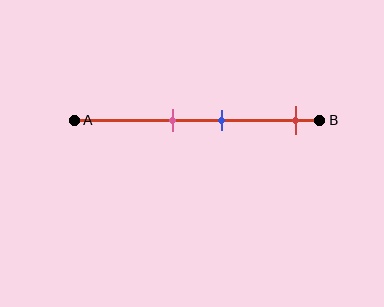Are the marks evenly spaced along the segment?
No, the marks are not evenly spaced.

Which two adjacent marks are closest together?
The pink and blue marks are the closest adjacent pair.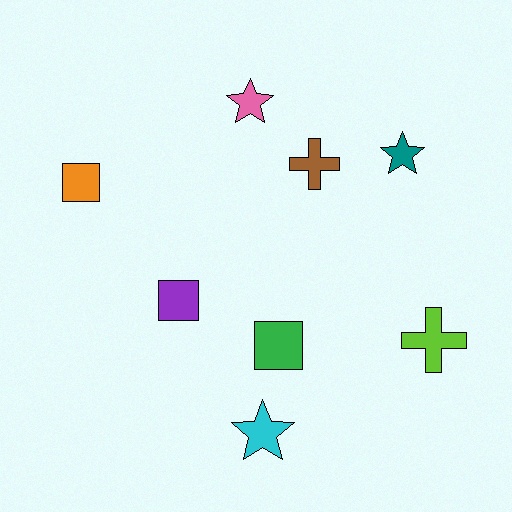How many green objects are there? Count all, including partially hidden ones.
There is 1 green object.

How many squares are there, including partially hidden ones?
There are 3 squares.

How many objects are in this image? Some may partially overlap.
There are 8 objects.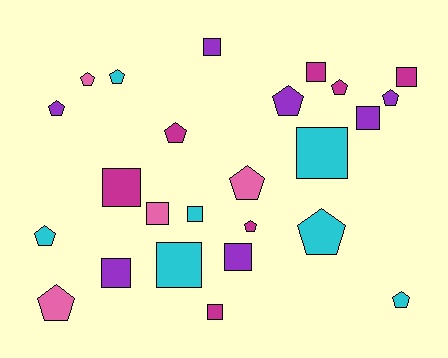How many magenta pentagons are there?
There are 3 magenta pentagons.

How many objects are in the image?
There are 25 objects.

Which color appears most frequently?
Magenta, with 7 objects.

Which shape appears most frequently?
Pentagon, with 13 objects.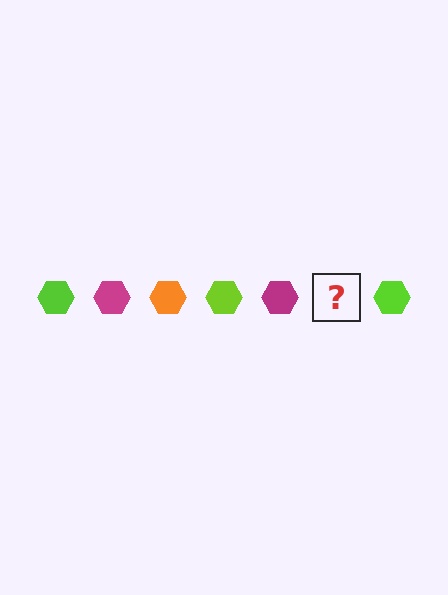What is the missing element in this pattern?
The missing element is an orange hexagon.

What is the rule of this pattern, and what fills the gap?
The rule is that the pattern cycles through lime, magenta, orange hexagons. The gap should be filled with an orange hexagon.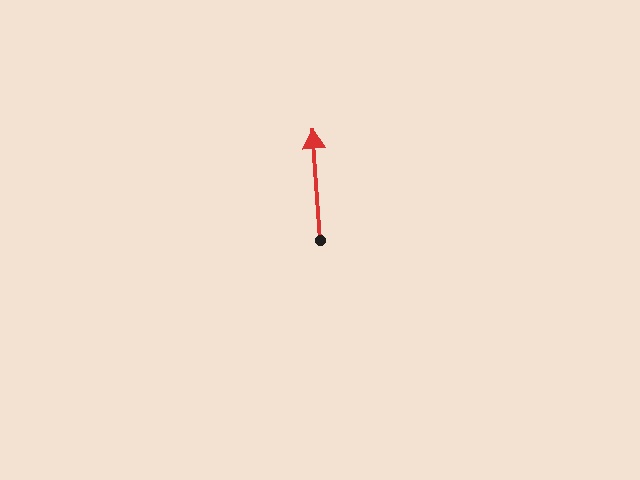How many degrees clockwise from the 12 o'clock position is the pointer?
Approximately 356 degrees.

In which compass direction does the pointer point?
North.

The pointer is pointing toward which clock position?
Roughly 12 o'clock.